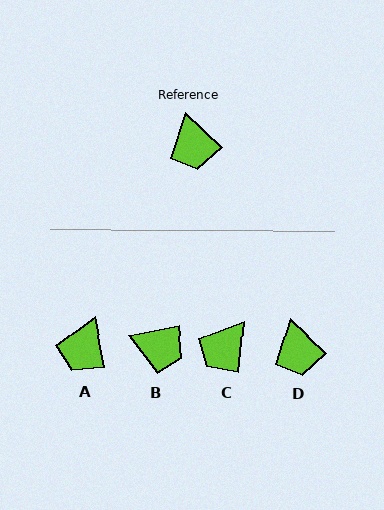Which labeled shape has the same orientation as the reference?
D.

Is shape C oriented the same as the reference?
No, it is off by about 52 degrees.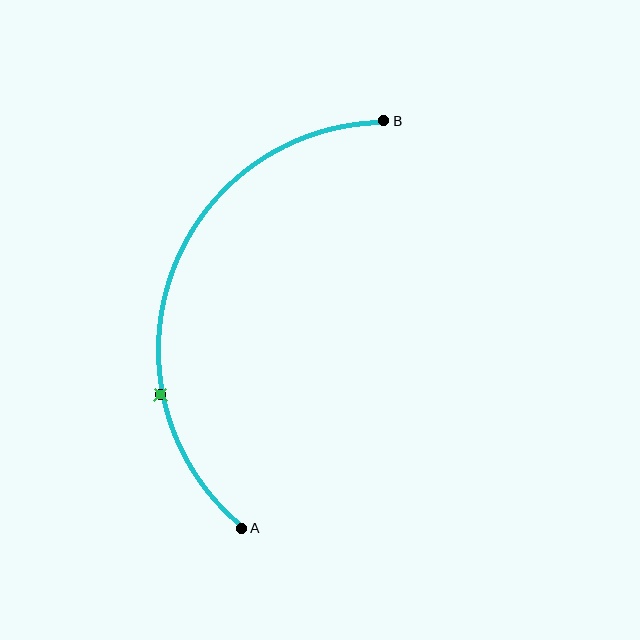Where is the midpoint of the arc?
The arc midpoint is the point on the curve farthest from the straight line joining A and B. It sits to the left of that line.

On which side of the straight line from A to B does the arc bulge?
The arc bulges to the left of the straight line connecting A and B.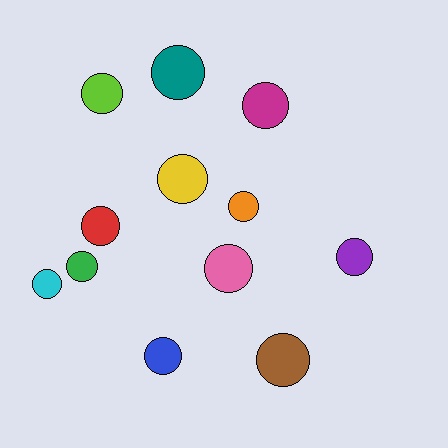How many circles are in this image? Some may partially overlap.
There are 12 circles.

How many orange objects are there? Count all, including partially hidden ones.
There is 1 orange object.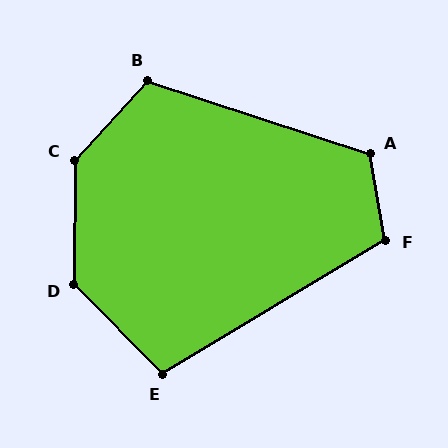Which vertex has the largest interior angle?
C, at approximately 138 degrees.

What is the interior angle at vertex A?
Approximately 118 degrees (obtuse).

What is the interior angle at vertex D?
Approximately 135 degrees (obtuse).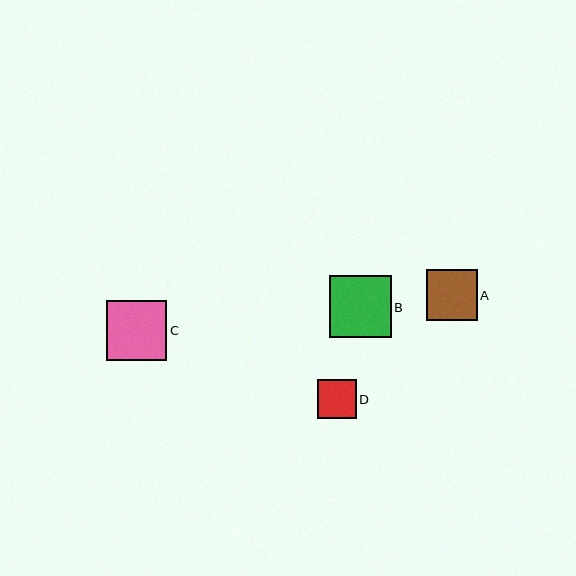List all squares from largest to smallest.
From largest to smallest: B, C, A, D.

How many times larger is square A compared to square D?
Square A is approximately 1.3 times the size of square D.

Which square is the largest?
Square B is the largest with a size of approximately 62 pixels.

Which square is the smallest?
Square D is the smallest with a size of approximately 39 pixels.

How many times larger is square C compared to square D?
Square C is approximately 1.5 times the size of square D.